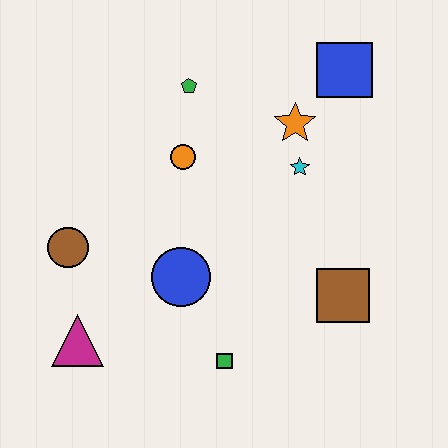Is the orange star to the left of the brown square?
Yes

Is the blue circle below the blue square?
Yes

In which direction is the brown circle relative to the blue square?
The brown circle is to the left of the blue square.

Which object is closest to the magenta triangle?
The brown circle is closest to the magenta triangle.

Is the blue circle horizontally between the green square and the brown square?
No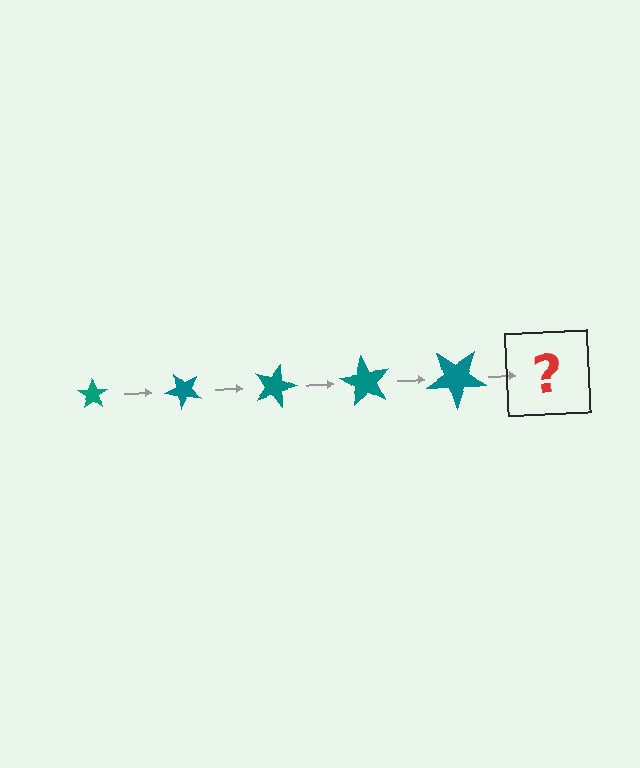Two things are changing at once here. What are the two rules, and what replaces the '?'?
The two rules are that the star grows larger each step and it rotates 45 degrees each step. The '?' should be a star, larger than the previous one and rotated 225 degrees from the start.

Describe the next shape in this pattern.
It should be a star, larger than the previous one and rotated 225 degrees from the start.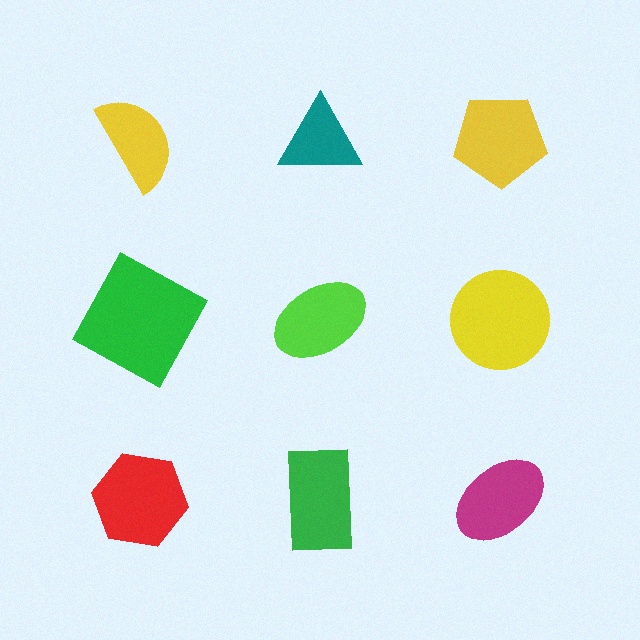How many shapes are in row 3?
3 shapes.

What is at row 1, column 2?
A teal triangle.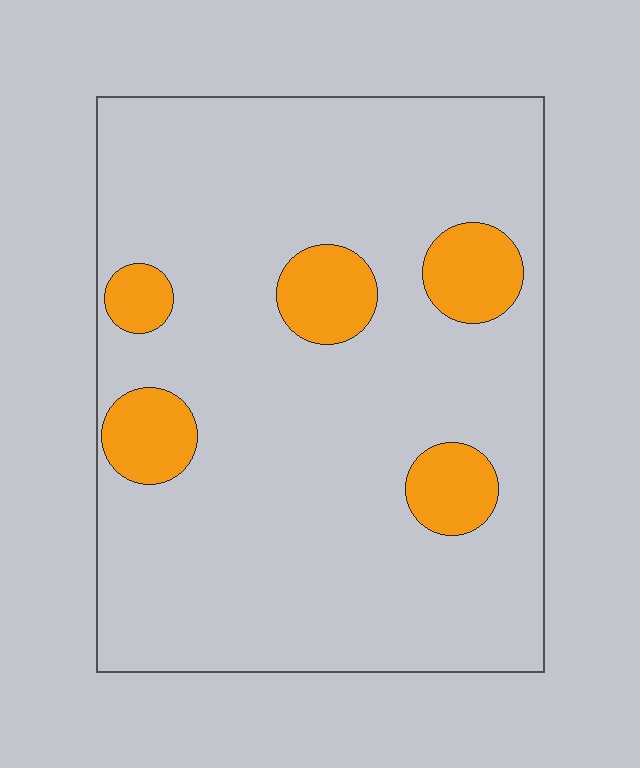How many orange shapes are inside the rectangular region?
5.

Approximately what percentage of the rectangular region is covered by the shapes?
Approximately 15%.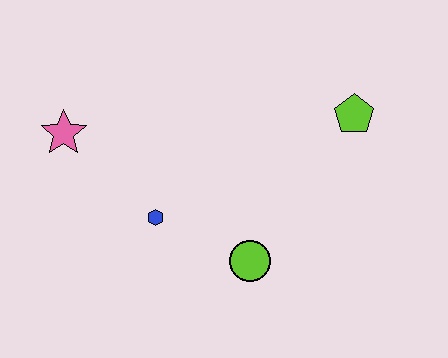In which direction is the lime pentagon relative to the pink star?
The lime pentagon is to the right of the pink star.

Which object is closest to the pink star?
The blue hexagon is closest to the pink star.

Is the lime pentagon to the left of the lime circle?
No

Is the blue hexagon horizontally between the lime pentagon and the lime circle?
No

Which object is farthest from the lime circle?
The pink star is farthest from the lime circle.